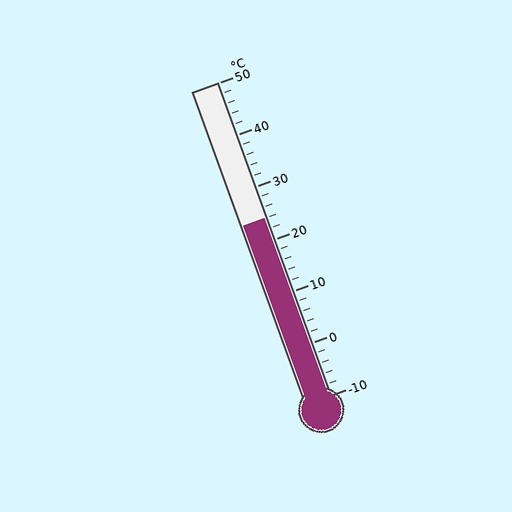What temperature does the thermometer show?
The thermometer shows approximately 24°C.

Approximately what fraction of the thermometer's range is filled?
The thermometer is filled to approximately 55% of its range.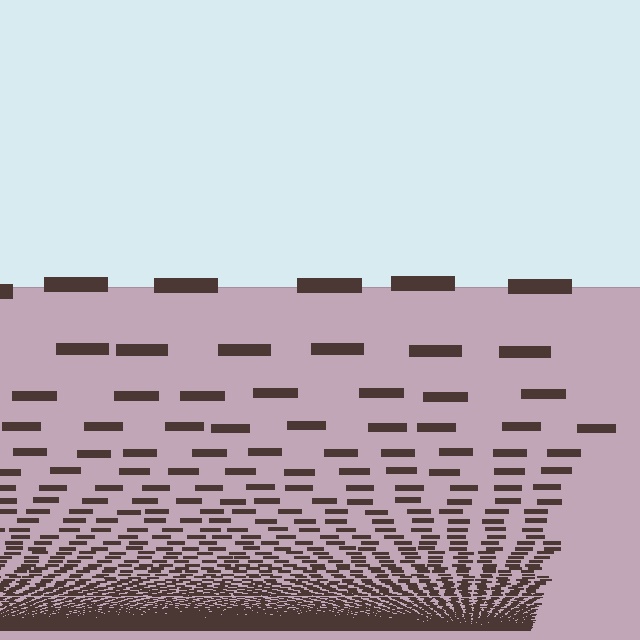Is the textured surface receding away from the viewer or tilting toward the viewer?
The surface appears to tilt toward the viewer. Texture elements get larger and sparser toward the top.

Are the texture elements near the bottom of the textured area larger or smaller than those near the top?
Smaller. The gradient is inverted — elements near the bottom are smaller and denser.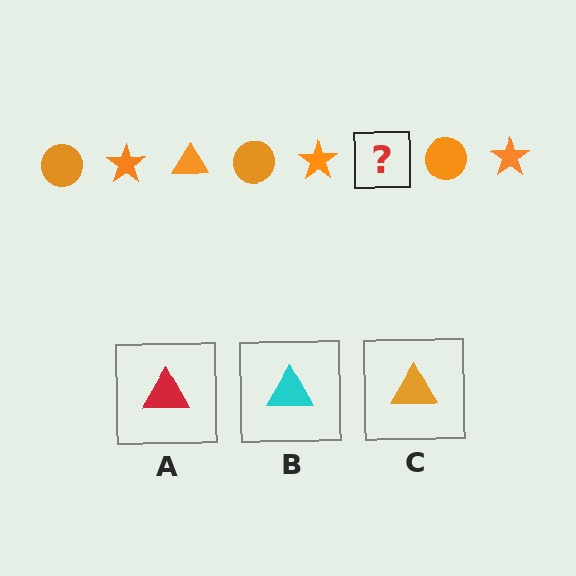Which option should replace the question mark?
Option C.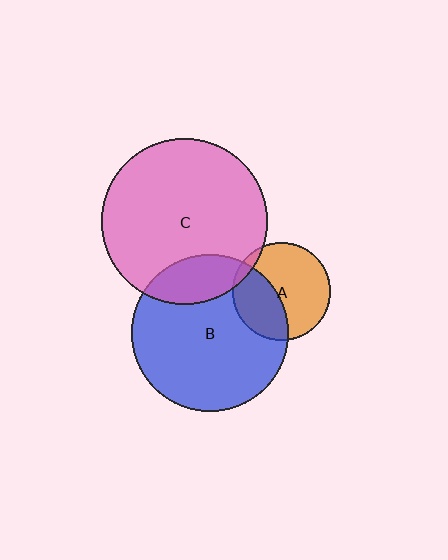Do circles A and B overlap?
Yes.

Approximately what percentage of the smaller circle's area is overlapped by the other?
Approximately 40%.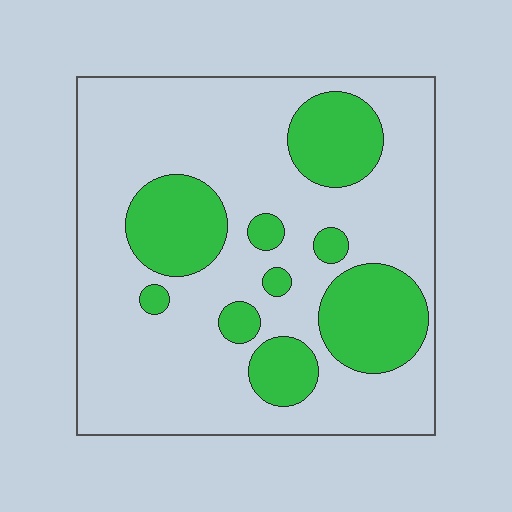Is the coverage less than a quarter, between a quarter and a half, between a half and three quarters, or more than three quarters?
Between a quarter and a half.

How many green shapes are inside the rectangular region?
9.